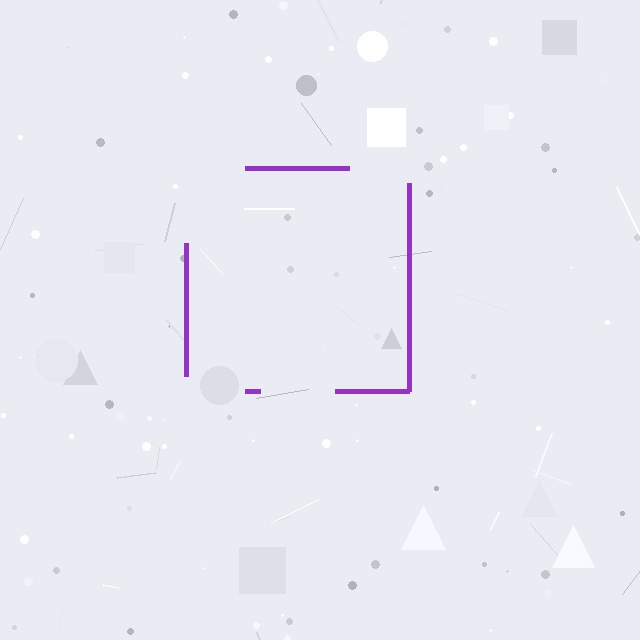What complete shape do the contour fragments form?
The contour fragments form a square.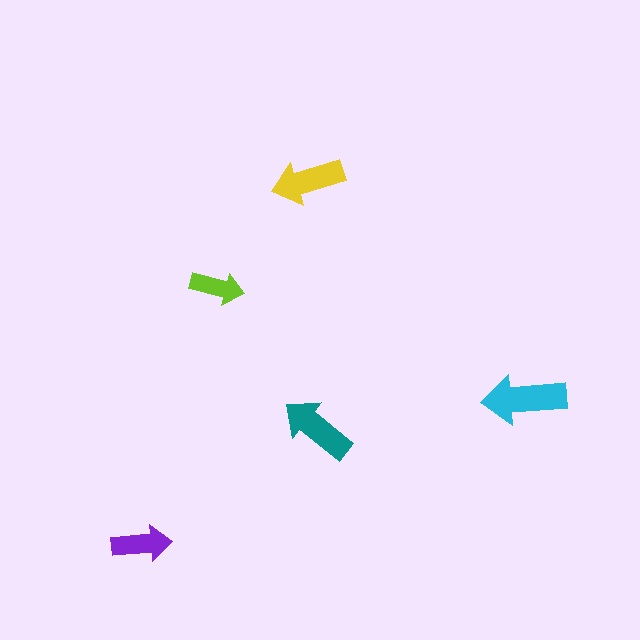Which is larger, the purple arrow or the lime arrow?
The purple one.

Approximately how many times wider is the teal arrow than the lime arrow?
About 1.5 times wider.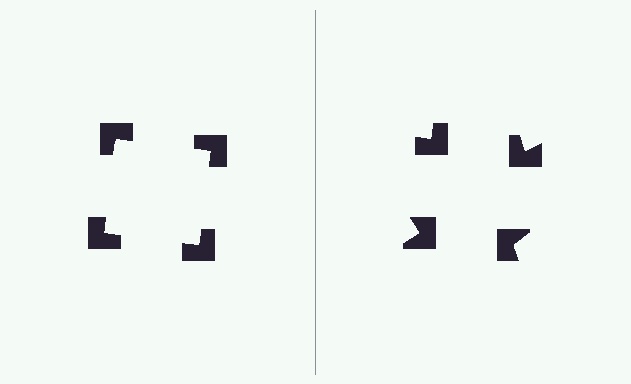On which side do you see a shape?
An illusory square appears on the left side. On the right side the wedge cuts are rotated, so no coherent shape forms.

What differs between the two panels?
The notched squares are positioned identically on both sides; only the wedge orientations differ. On the left they align to a square; on the right they are misaligned.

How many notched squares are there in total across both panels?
8 — 4 on each side.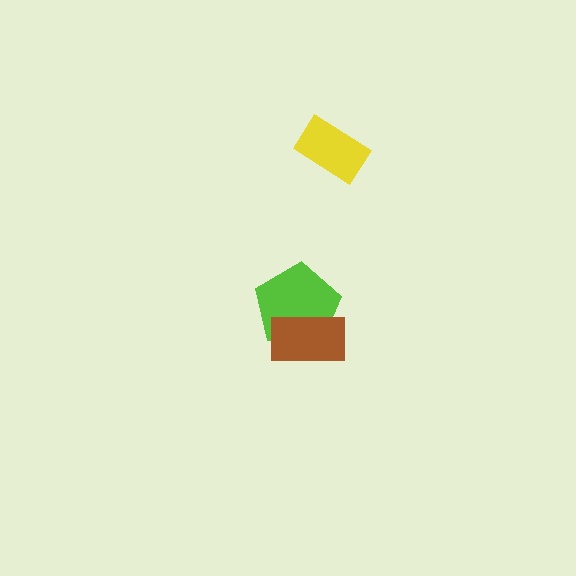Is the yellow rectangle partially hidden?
No, no other shape covers it.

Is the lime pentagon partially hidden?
Yes, it is partially covered by another shape.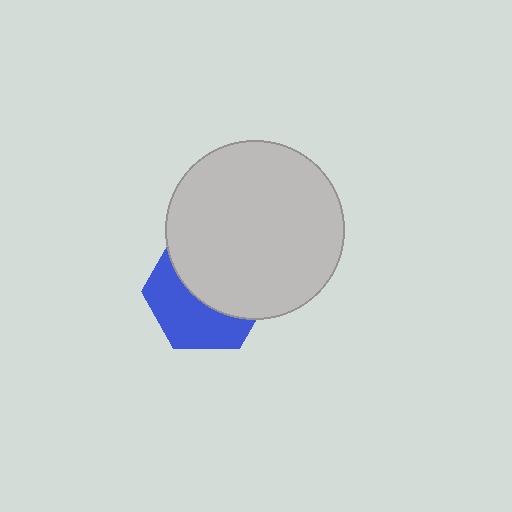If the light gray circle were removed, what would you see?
You would see the complete blue hexagon.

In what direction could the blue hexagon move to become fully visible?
The blue hexagon could move down. That would shift it out from behind the light gray circle entirely.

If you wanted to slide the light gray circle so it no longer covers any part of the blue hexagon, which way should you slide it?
Slide it up — that is the most direct way to separate the two shapes.